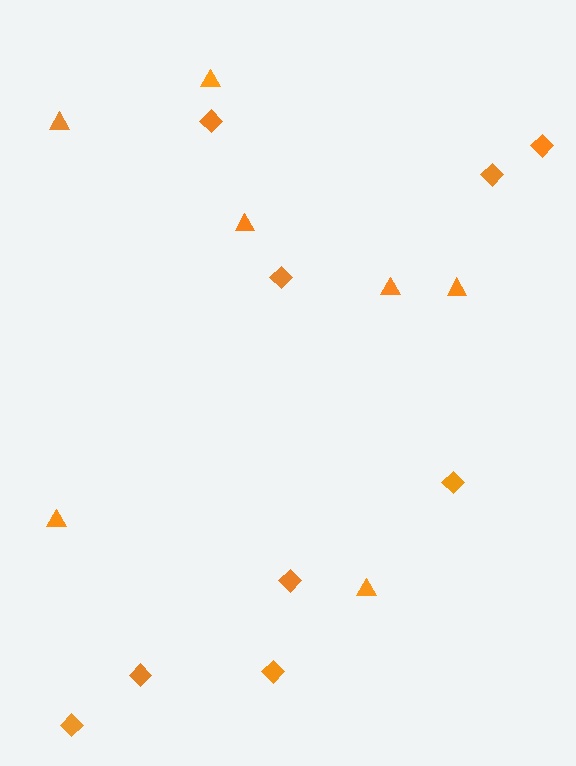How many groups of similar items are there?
There are 2 groups: one group of triangles (7) and one group of diamonds (9).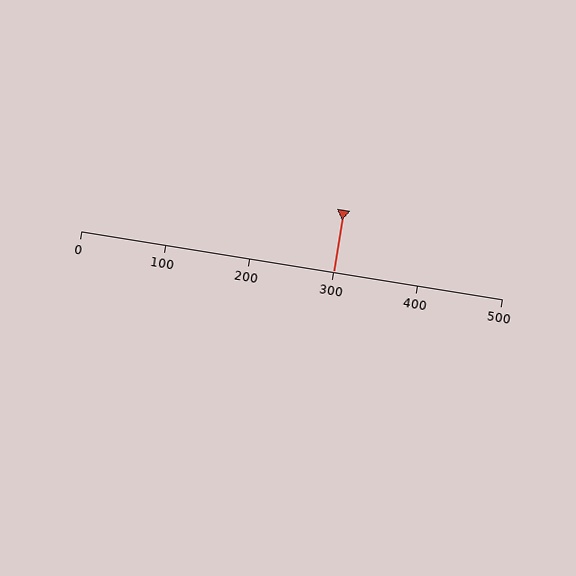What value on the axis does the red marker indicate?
The marker indicates approximately 300.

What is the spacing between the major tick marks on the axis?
The major ticks are spaced 100 apart.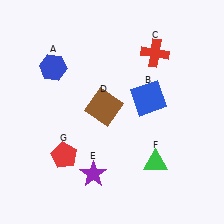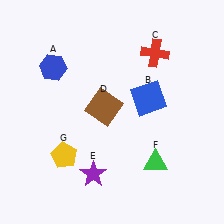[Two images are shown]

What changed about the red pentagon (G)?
In Image 1, G is red. In Image 2, it changed to yellow.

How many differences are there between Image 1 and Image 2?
There is 1 difference between the two images.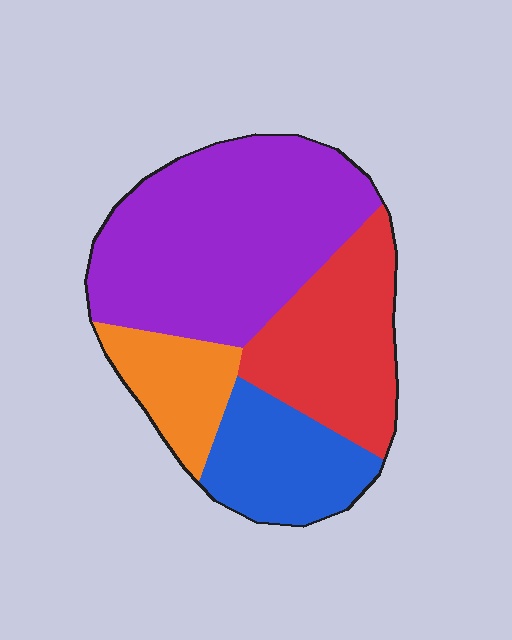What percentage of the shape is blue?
Blue takes up between a sixth and a third of the shape.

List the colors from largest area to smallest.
From largest to smallest: purple, red, blue, orange.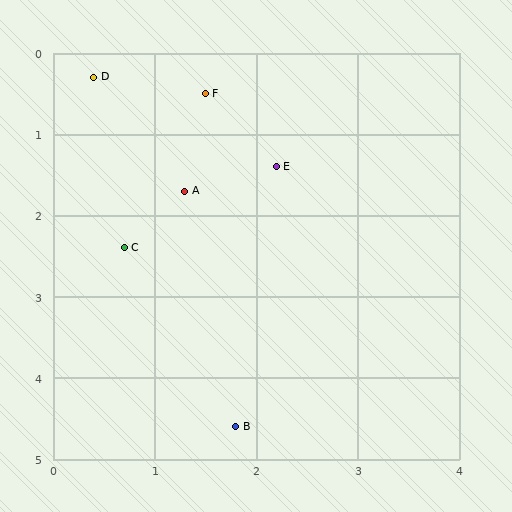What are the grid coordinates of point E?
Point E is at approximately (2.2, 1.4).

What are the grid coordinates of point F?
Point F is at approximately (1.5, 0.5).